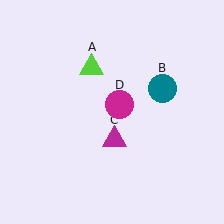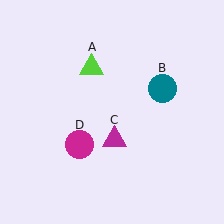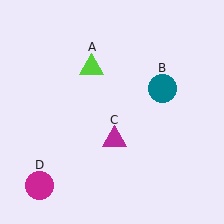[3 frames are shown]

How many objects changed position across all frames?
1 object changed position: magenta circle (object D).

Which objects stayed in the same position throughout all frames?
Lime triangle (object A) and teal circle (object B) and magenta triangle (object C) remained stationary.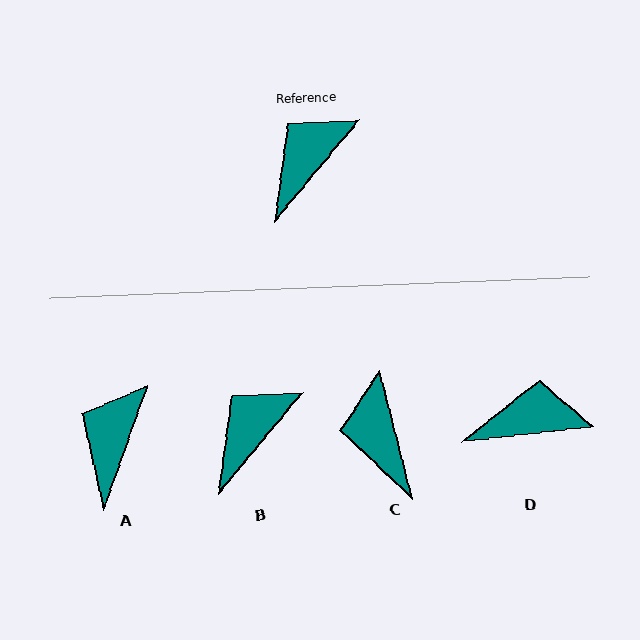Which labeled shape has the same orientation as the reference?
B.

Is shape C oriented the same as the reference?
No, it is off by about 54 degrees.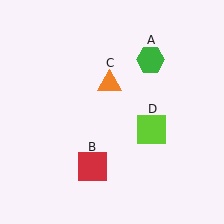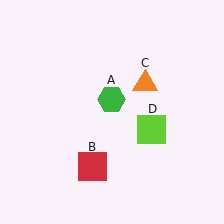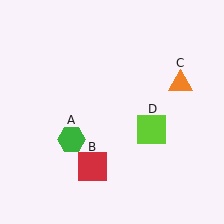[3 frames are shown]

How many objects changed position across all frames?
2 objects changed position: green hexagon (object A), orange triangle (object C).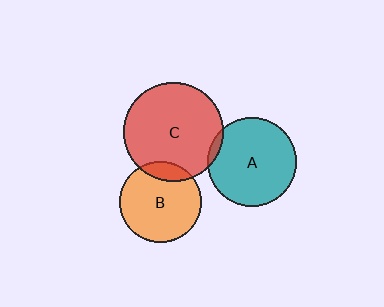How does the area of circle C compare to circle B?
Approximately 1.5 times.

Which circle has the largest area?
Circle C (red).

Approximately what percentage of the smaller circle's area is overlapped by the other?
Approximately 15%.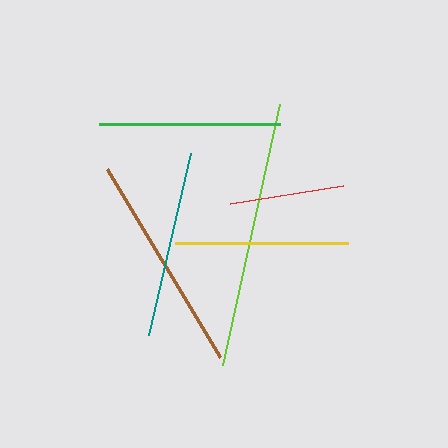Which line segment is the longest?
The lime line is the longest at approximately 268 pixels.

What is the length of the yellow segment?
The yellow segment is approximately 172 pixels long.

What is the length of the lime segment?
The lime segment is approximately 268 pixels long.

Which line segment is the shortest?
The red line is the shortest at approximately 114 pixels.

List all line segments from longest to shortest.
From longest to shortest: lime, brown, teal, green, yellow, red.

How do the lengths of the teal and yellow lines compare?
The teal and yellow lines are approximately the same length.